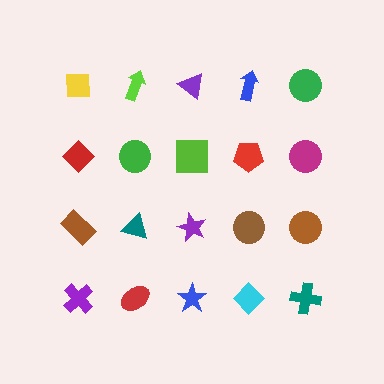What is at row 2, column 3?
A lime square.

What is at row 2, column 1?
A red diamond.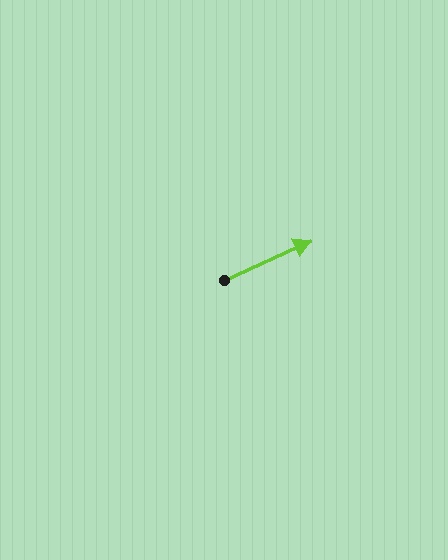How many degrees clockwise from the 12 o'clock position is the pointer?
Approximately 65 degrees.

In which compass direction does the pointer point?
Northeast.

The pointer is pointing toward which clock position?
Roughly 2 o'clock.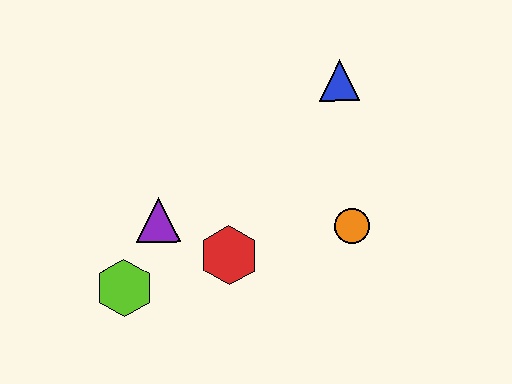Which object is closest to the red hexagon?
The purple triangle is closest to the red hexagon.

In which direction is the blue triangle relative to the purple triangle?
The blue triangle is to the right of the purple triangle.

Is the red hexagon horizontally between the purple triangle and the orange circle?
Yes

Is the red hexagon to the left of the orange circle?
Yes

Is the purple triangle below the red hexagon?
No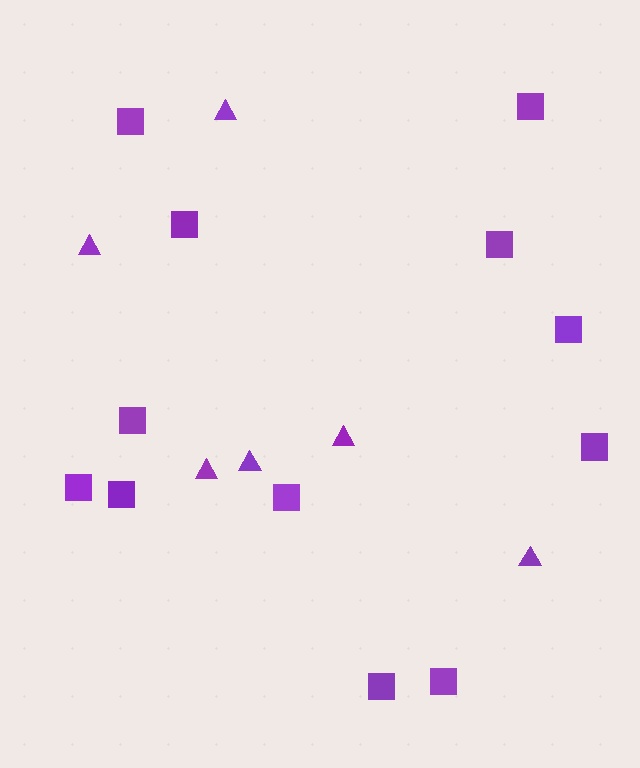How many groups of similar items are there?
There are 2 groups: one group of squares (12) and one group of triangles (6).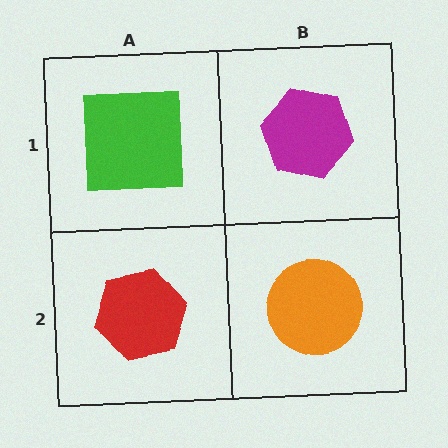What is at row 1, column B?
A magenta hexagon.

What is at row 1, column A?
A green square.